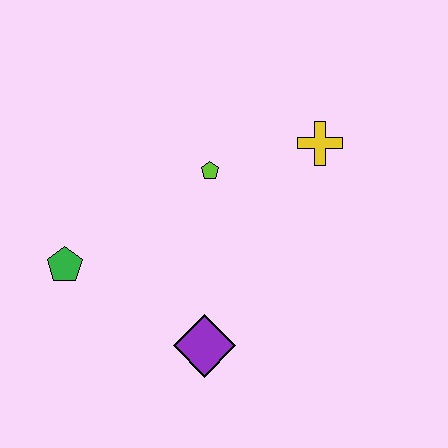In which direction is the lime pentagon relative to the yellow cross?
The lime pentagon is to the left of the yellow cross.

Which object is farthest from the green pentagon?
The yellow cross is farthest from the green pentagon.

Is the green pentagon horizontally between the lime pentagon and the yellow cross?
No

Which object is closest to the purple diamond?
The green pentagon is closest to the purple diamond.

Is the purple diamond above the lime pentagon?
No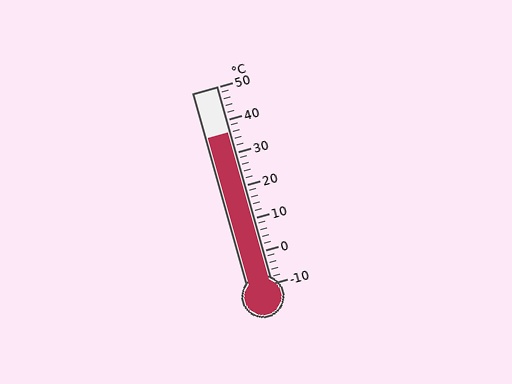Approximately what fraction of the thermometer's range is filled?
The thermometer is filled to approximately 75% of its range.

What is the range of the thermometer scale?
The thermometer scale ranges from -10°C to 50°C.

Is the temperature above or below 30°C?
The temperature is above 30°C.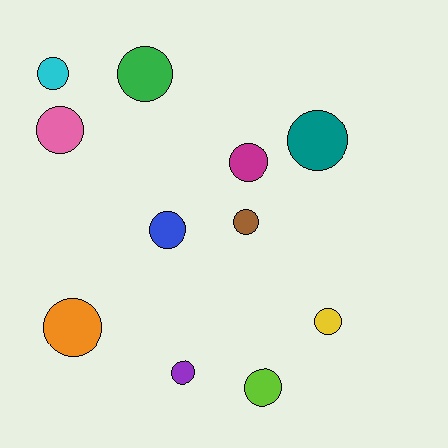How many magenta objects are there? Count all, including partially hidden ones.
There is 1 magenta object.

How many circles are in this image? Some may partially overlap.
There are 11 circles.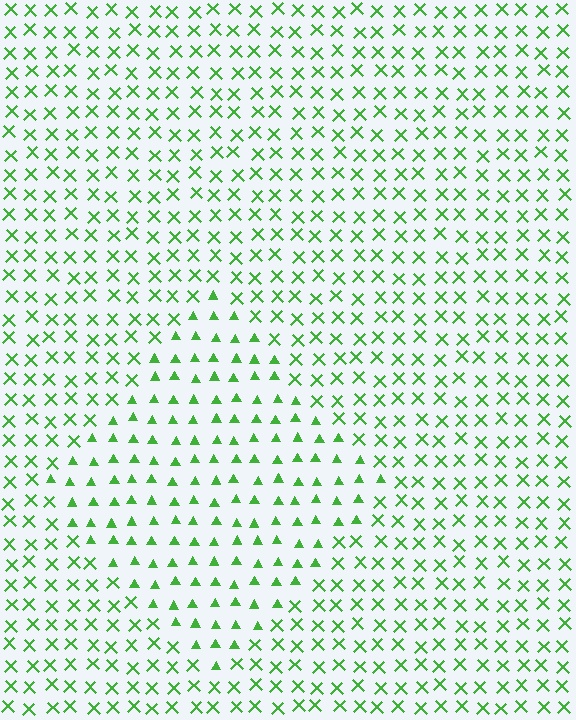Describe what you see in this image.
The image is filled with small green elements arranged in a uniform grid. A diamond-shaped region contains triangles, while the surrounding area contains X marks. The boundary is defined purely by the change in element shape.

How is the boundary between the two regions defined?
The boundary is defined by a change in element shape: triangles inside vs. X marks outside. All elements share the same color and spacing.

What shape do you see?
I see a diamond.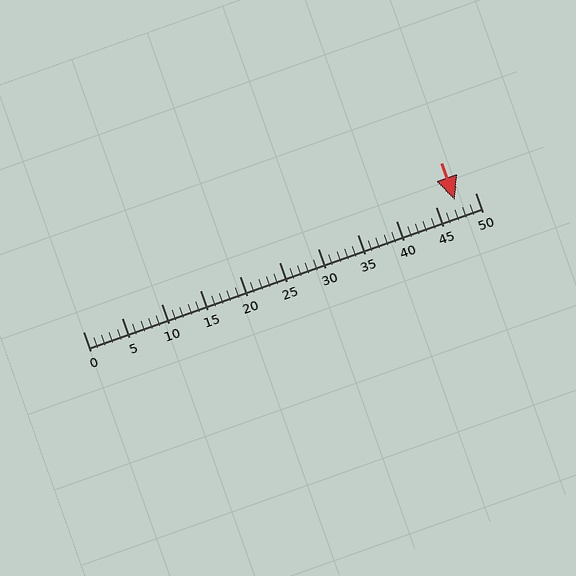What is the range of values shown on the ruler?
The ruler shows values from 0 to 50.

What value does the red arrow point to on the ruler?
The red arrow points to approximately 47.